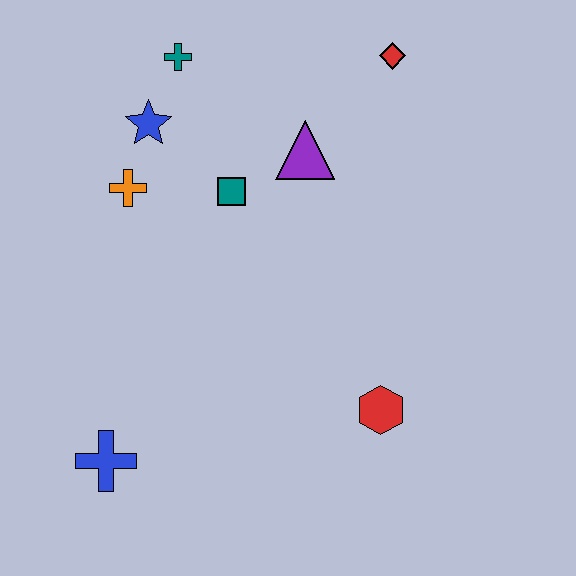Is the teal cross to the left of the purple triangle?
Yes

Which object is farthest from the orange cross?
The red hexagon is farthest from the orange cross.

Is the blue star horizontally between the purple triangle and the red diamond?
No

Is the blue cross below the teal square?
Yes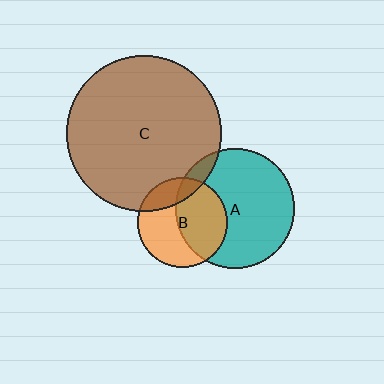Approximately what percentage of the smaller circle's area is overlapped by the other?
Approximately 10%.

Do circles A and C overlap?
Yes.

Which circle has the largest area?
Circle C (brown).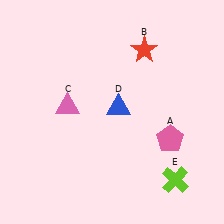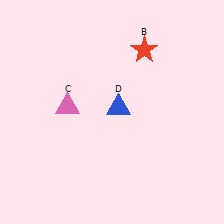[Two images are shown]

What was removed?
The lime cross (E), the pink pentagon (A) were removed in Image 2.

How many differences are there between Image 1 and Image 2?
There are 2 differences between the two images.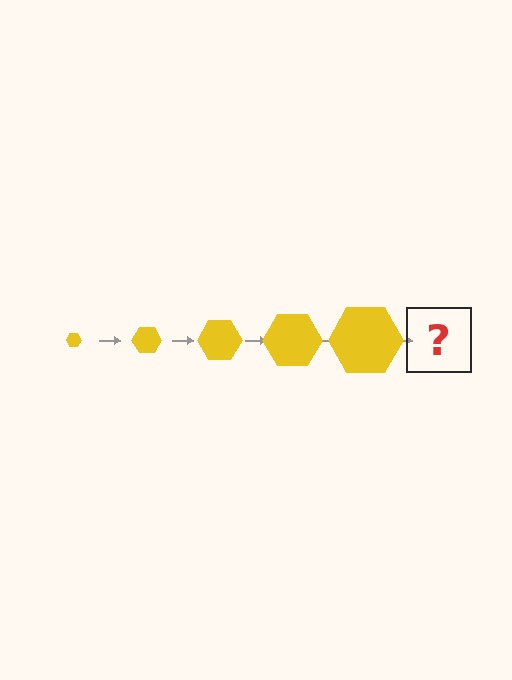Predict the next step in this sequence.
The next step is a yellow hexagon, larger than the previous one.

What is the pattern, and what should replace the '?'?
The pattern is that the hexagon gets progressively larger each step. The '?' should be a yellow hexagon, larger than the previous one.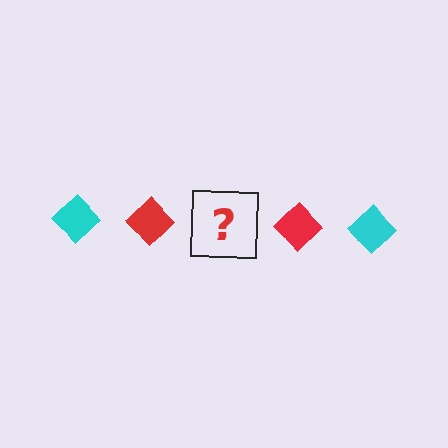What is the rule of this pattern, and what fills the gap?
The rule is that the pattern cycles through cyan, red diamonds. The gap should be filled with a cyan diamond.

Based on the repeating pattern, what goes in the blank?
The blank should be a cyan diamond.